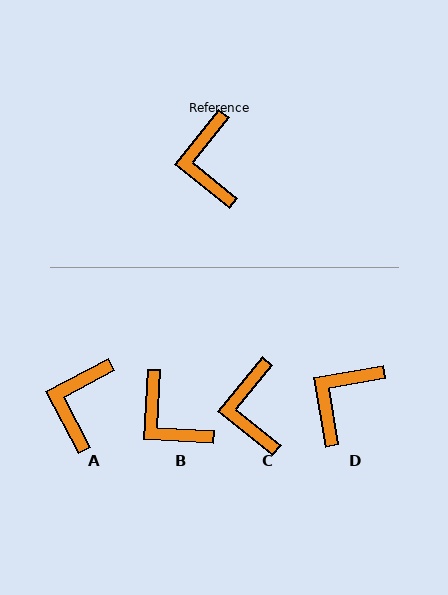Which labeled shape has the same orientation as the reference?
C.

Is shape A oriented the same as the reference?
No, it is off by about 24 degrees.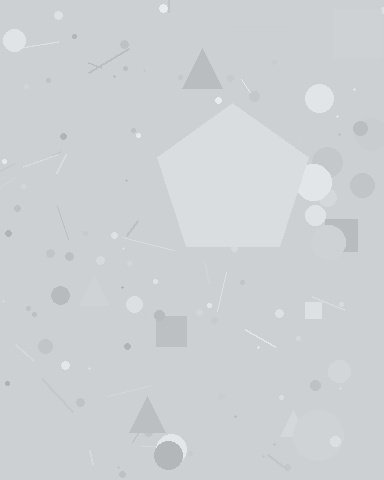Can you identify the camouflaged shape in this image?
The camouflaged shape is a pentagon.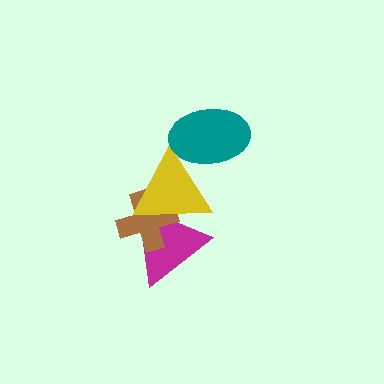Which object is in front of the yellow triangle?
The teal ellipse is in front of the yellow triangle.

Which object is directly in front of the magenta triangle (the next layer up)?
The brown cross is directly in front of the magenta triangle.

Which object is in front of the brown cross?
The yellow triangle is in front of the brown cross.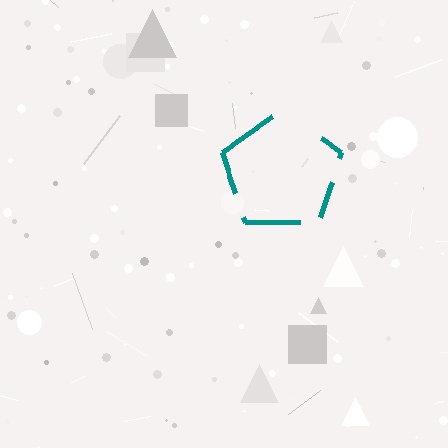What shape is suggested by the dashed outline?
The dashed outline suggests a pentagon.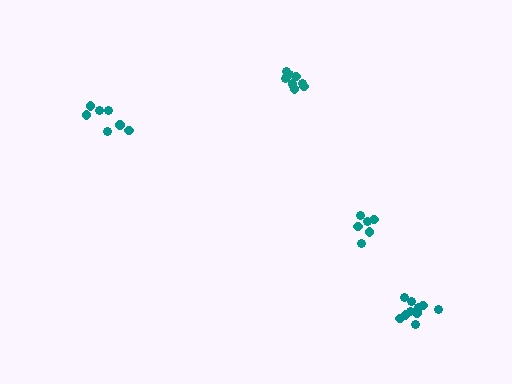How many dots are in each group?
Group 1: 6 dots, Group 2: 7 dots, Group 3: 10 dots, Group 4: 9 dots (32 total).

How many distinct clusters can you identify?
There are 4 distinct clusters.